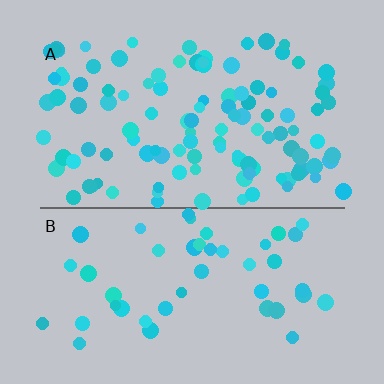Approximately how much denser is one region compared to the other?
Approximately 2.4× — region A over region B.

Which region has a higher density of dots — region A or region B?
A (the top).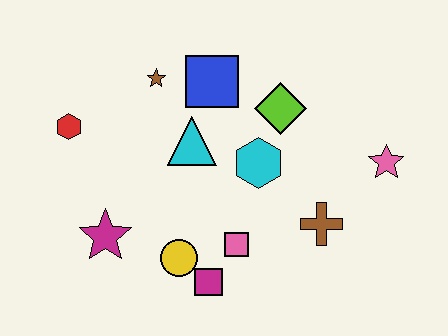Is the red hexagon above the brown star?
No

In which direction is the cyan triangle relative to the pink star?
The cyan triangle is to the left of the pink star.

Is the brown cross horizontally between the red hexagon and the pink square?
No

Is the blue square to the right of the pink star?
No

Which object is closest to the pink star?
The brown cross is closest to the pink star.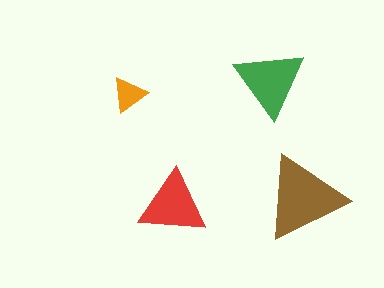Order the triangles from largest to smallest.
the brown one, the green one, the red one, the orange one.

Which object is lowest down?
The red triangle is bottommost.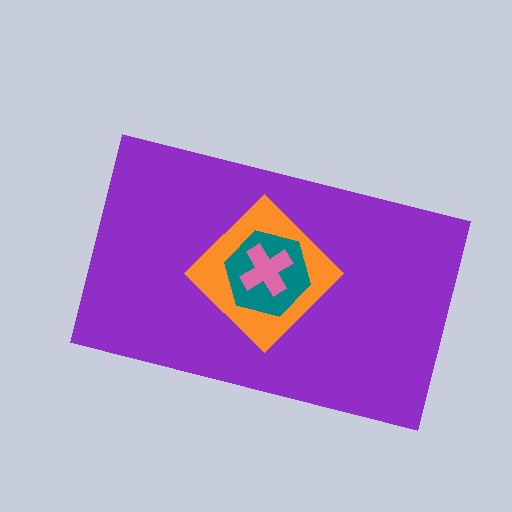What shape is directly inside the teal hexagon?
The pink cross.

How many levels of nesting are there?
4.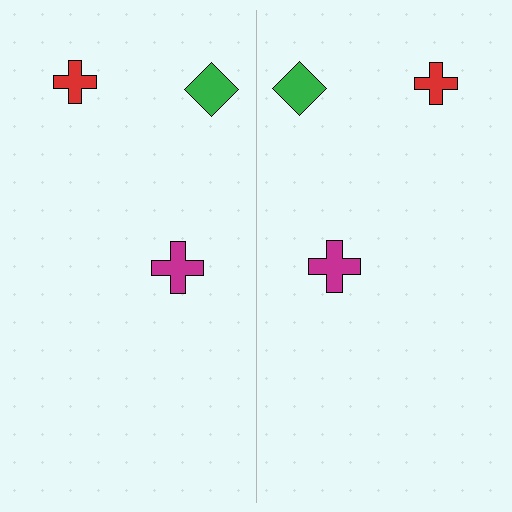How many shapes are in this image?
There are 6 shapes in this image.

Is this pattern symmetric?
Yes, this pattern has bilateral (reflection) symmetry.